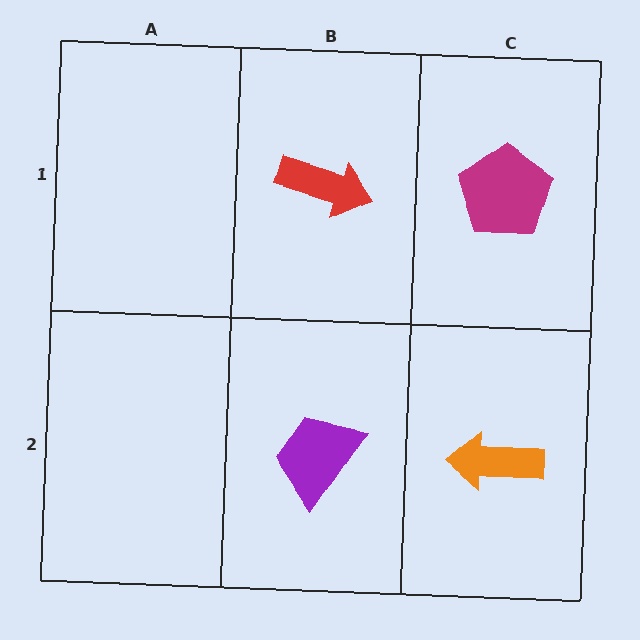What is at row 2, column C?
An orange arrow.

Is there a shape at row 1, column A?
No, that cell is empty.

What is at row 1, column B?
A red arrow.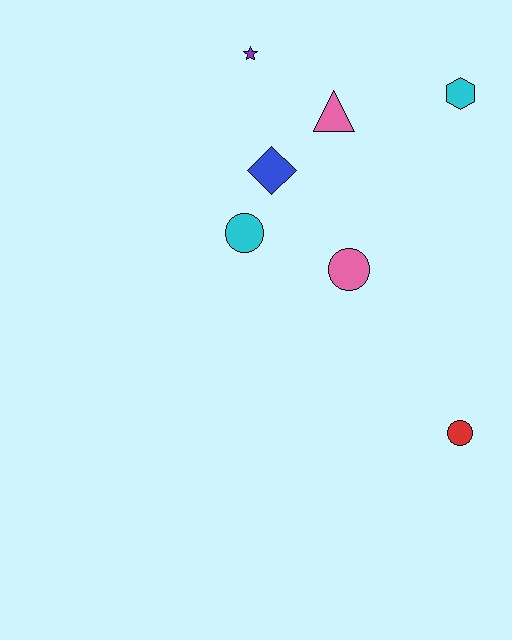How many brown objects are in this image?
There are no brown objects.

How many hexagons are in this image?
There is 1 hexagon.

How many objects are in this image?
There are 7 objects.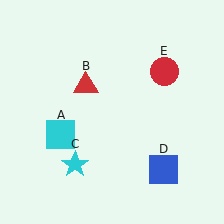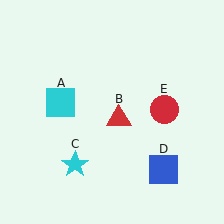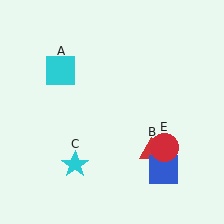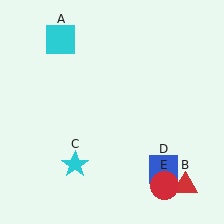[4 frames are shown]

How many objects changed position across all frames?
3 objects changed position: cyan square (object A), red triangle (object B), red circle (object E).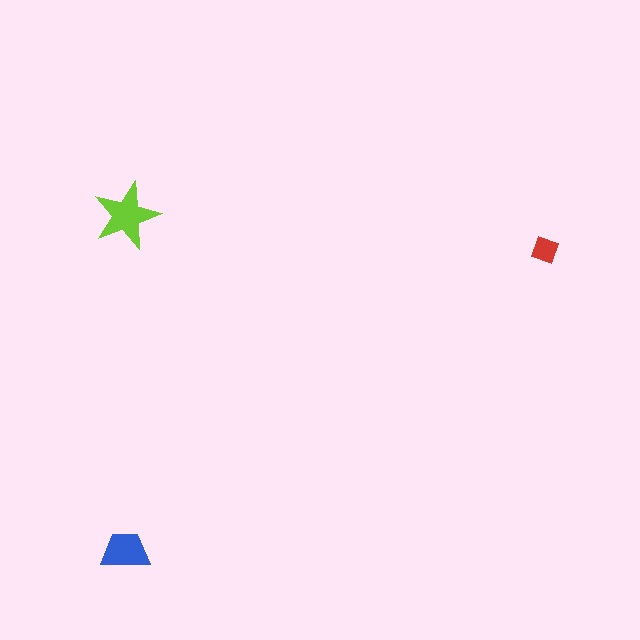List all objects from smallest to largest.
The red diamond, the blue trapezoid, the lime star.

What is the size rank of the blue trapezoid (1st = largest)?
2nd.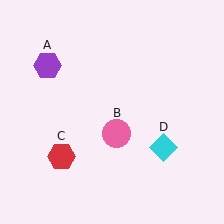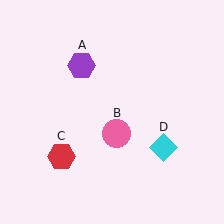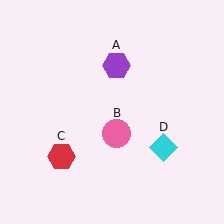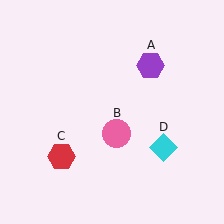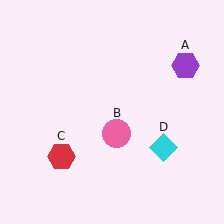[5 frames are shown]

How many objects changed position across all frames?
1 object changed position: purple hexagon (object A).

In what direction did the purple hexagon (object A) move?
The purple hexagon (object A) moved right.